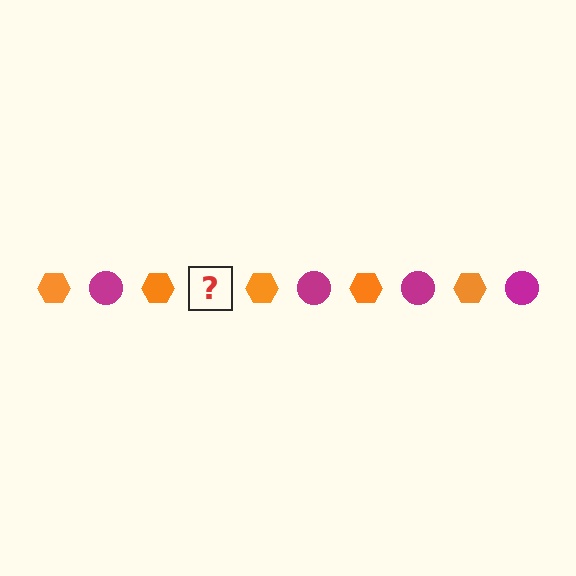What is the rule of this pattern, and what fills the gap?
The rule is that the pattern alternates between orange hexagon and magenta circle. The gap should be filled with a magenta circle.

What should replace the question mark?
The question mark should be replaced with a magenta circle.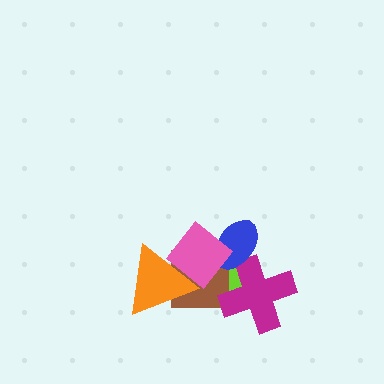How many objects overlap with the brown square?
5 objects overlap with the brown square.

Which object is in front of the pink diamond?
The orange triangle is in front of the pink diamond.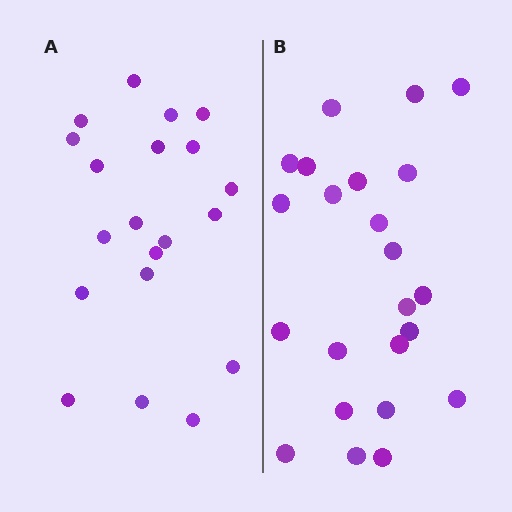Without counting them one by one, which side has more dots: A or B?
Region B (the right region) has more dots.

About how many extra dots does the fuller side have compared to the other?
Region B has just a few more — roughly 2 or 3 more dots than region A.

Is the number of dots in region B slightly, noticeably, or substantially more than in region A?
Region B has only slightly more — the two regions are fairly close. The ratio is roughly 1.1 to 1.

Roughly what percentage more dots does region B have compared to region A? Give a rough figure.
About 15% more.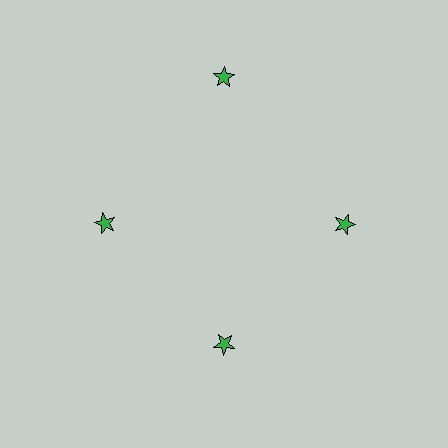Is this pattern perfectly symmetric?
No. The 4 green stars are arranged in a ring, but one element near the 12 o'clock position is pushed outward from the center, breaking the 4-fold rotational symmetry.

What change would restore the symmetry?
The symmetry would be restored by moving it inward, back onto the ring so that all 4 stars sit at equal angles and equal distance from the center.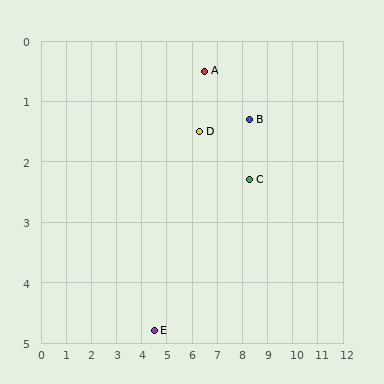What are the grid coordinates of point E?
Point E is at approximately (4.5, 4.8).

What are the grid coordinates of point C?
Point C is at approximately (8.3, 2.3).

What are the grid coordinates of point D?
Point D is at approximately (6.3, 1.5).